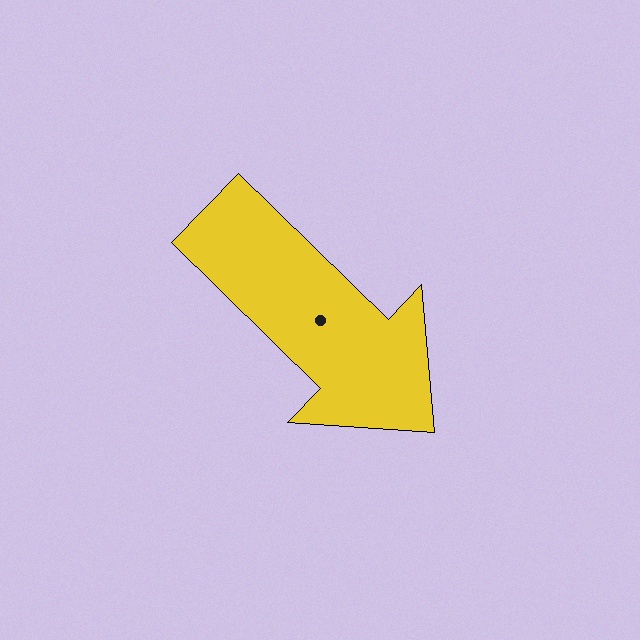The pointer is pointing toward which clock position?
Roughly 4 o'clock.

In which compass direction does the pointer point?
Southeast.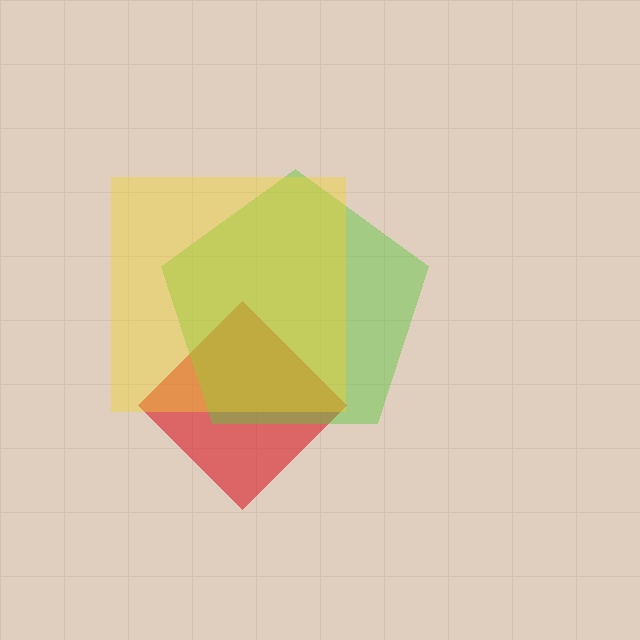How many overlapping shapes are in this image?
There are 3 overlapping shapes in the image.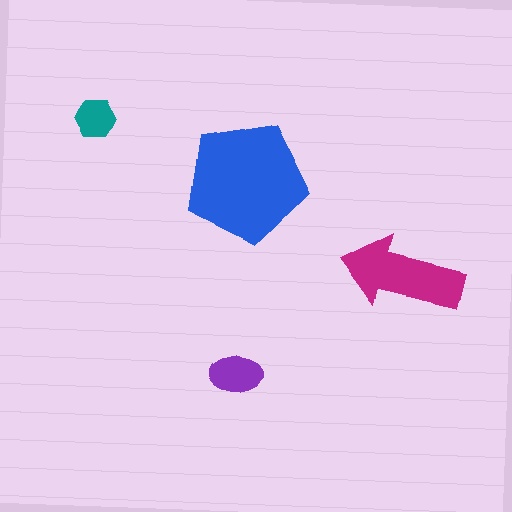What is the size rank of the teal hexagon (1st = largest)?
4th.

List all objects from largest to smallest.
The blue pentagon, the magenta arrow, the purple ellipse, the teal hexagon.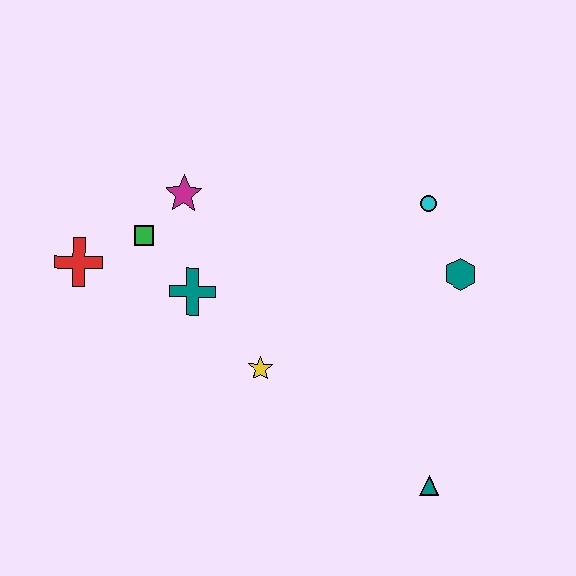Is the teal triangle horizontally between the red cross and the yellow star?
No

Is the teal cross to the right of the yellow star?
No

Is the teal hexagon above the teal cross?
Yes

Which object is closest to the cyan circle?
The teal hexagon is closest to the cyan circle.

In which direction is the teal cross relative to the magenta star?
The teal cross is below the magenta star.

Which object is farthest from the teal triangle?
The red cross is farthest from the teal triangle.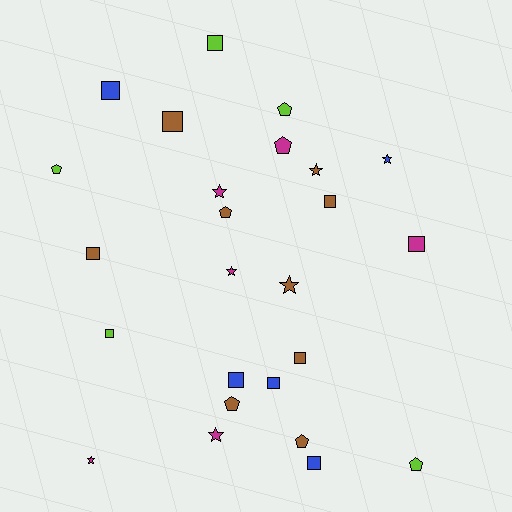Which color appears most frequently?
Brown, with 9 objects.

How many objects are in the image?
There are 25 objects.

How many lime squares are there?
There are 2 lime squares.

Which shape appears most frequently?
Square, with 11 objects.